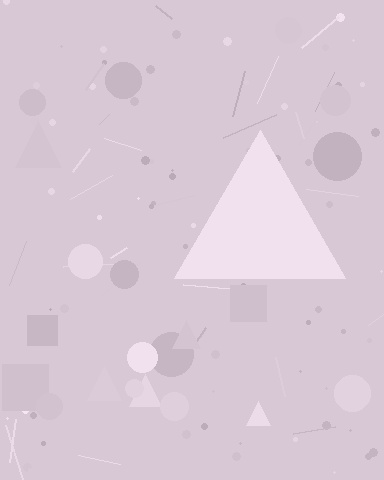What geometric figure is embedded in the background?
A triangle is embedded in the background.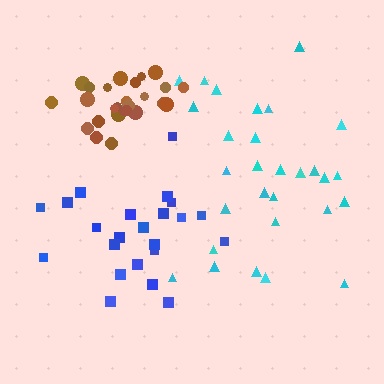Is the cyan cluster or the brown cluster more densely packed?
Brown.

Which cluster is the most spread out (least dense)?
Cyan.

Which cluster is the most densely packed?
Brown.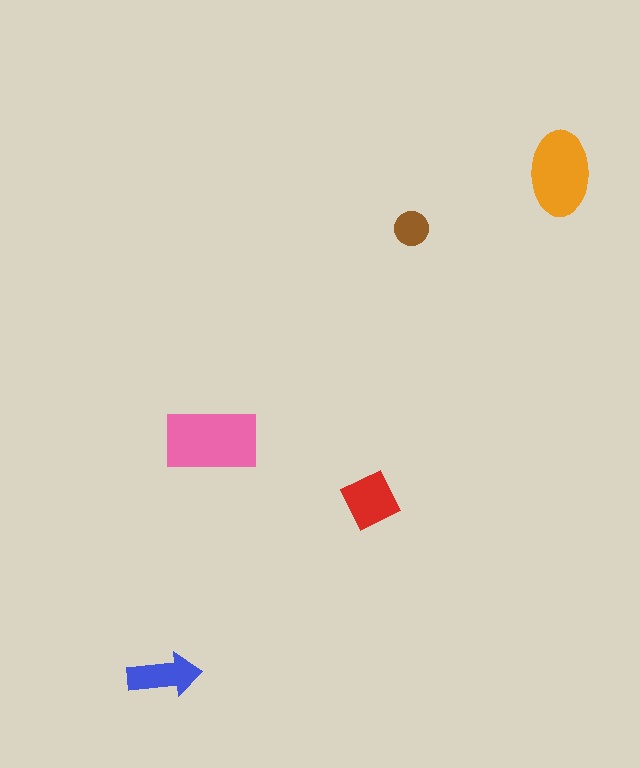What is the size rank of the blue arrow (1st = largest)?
4th.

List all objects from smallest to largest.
The brown circle, the blue arrow, the red diamond, the orange ellipse, the pink rectangle.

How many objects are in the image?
There are 5 objects in the image.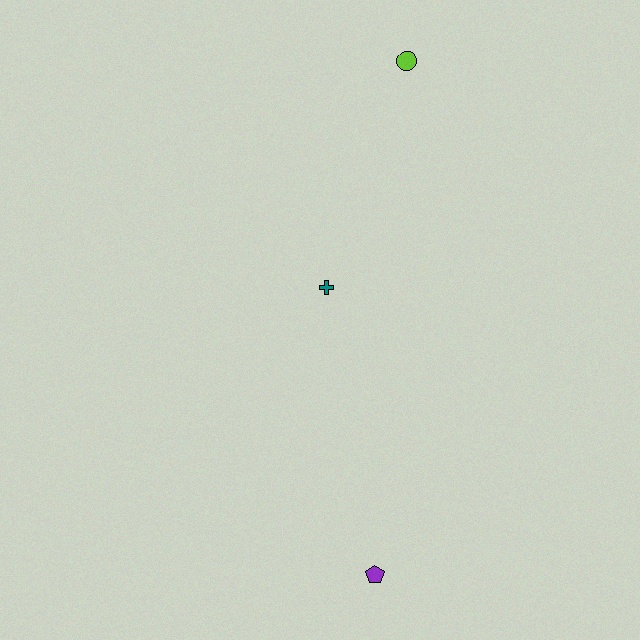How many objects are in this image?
There are 3 objects.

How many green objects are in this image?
There are no green objects.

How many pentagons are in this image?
There is 1 pentagon.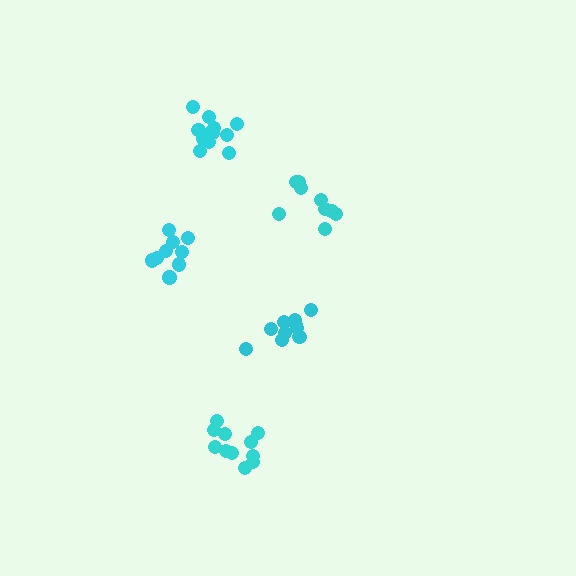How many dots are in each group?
Group 1: 9 dots, Group 2: 11 dots, Group 3: 9 dots, Group 4: 13 dots, Group 5: 11 dots (53 total).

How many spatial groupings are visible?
There are 5 spatial groupings.